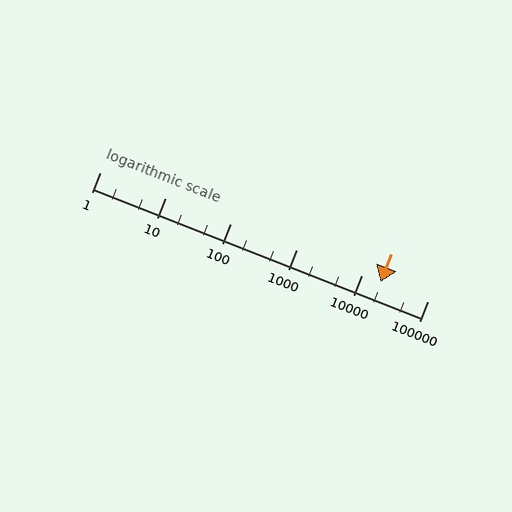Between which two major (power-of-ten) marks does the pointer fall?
The pointer is between 10000 and 100000.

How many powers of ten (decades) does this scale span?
The scale spans 5 decades, from 1 to 100000.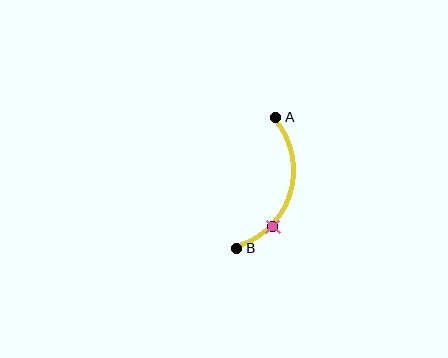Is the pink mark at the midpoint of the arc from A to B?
No. The pink mark lies on the arc but is closer to endpoint B. The arc midpoint would be at the point on the curve equidistant along the arc from both A and B.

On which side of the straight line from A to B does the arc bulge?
The arc bulges to the right of the straight line connecting A and B.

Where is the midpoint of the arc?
The arc midpoint is the point on the curve farthest from the straight line joining A and B. It sits to the right of that line.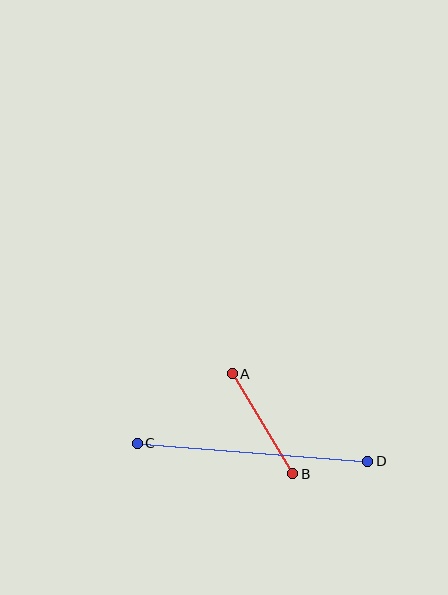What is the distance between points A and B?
The distance is approximately 117 pixels.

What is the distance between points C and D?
The distance is approximately 231 pixels.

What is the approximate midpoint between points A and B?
The midpoint is at approximately (263, 424) pixels.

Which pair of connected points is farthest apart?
Points C and D are farthest apart.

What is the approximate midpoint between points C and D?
The midpoint is at approximately (252, 452) pixels.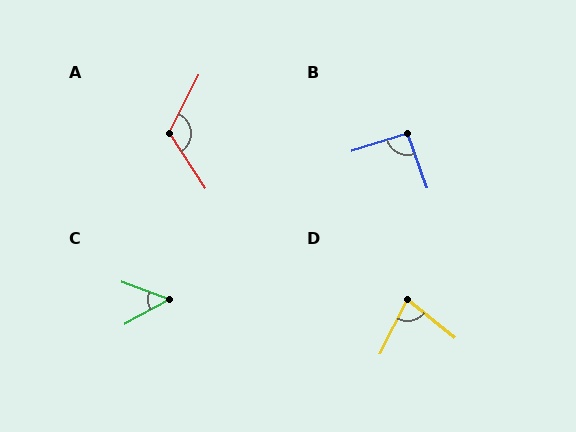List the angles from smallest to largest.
C (50°), D (78°), B (92°), A (120°).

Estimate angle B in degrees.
Approximately 92 degrees.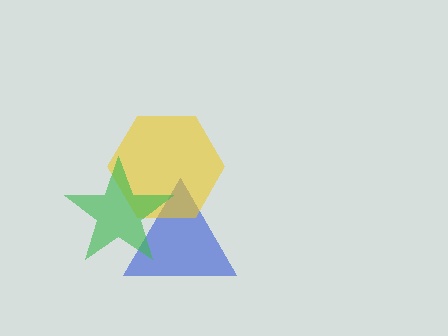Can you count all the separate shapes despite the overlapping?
Yes, there are 3 separate shapes.